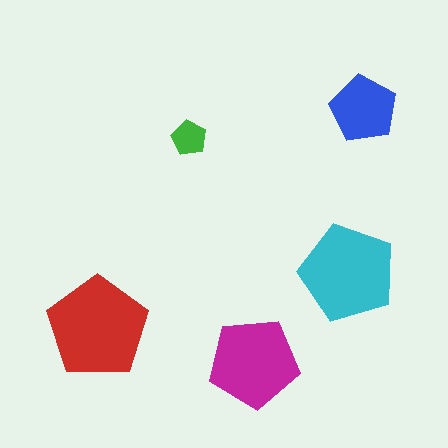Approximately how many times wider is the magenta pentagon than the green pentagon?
About 2.5 times wider.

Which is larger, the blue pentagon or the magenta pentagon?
The magenta one.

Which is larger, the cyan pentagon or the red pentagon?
The red one.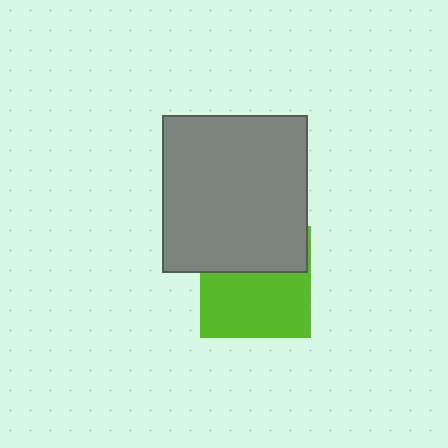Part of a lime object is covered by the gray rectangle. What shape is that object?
It is a square.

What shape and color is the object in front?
The object in front is a gray rectangle.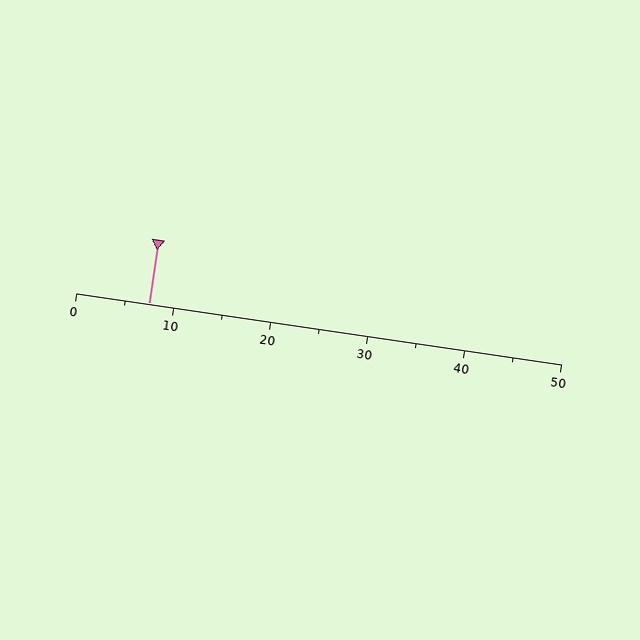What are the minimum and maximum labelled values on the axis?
The axis runs from 0 to 50.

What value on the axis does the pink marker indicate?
The marker indicates approximately 7.5.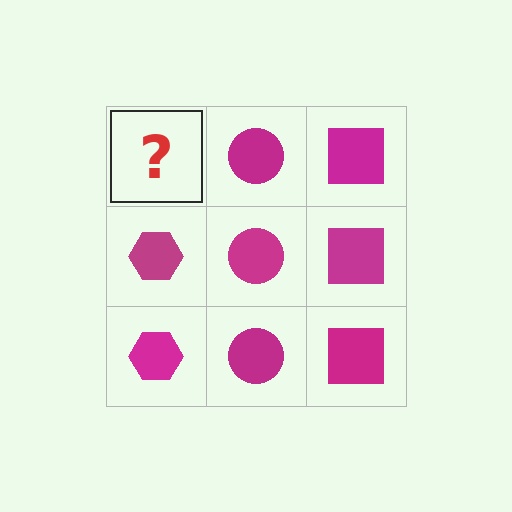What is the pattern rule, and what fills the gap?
The rule is that each column has a consistent shape. The gap should be filled with a magenta hexagon.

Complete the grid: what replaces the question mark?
The question mark should be replaced with a magenta hexagon.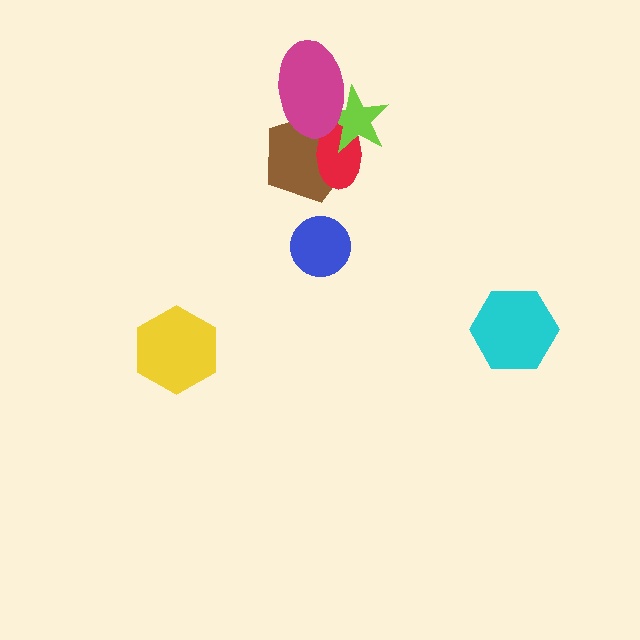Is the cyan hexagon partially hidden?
No, no other shape covers it.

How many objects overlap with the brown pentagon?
3 objects overlap with the brown pentagon.